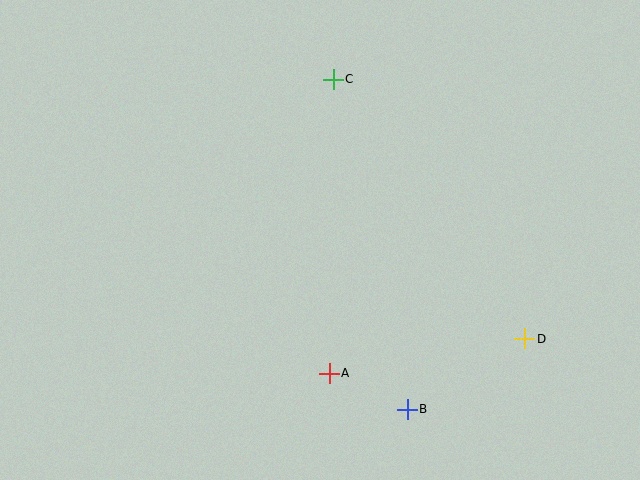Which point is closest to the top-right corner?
Point C is closest to the top-right corner.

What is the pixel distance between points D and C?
The distance between D and C is 323 pixels.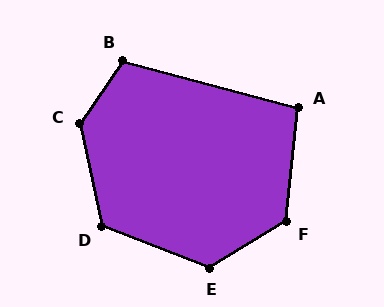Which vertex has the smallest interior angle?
A, at approximately 99 degrees.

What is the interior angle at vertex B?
Approximately 109 degrees (obtuse).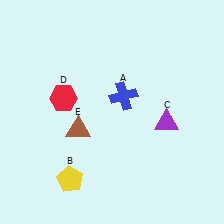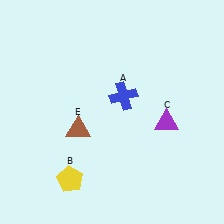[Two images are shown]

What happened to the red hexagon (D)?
The red hexagon (D) was removed in Image 2. It was in the top-left area of Image 1.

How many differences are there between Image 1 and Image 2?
There is 1 difference between the two images.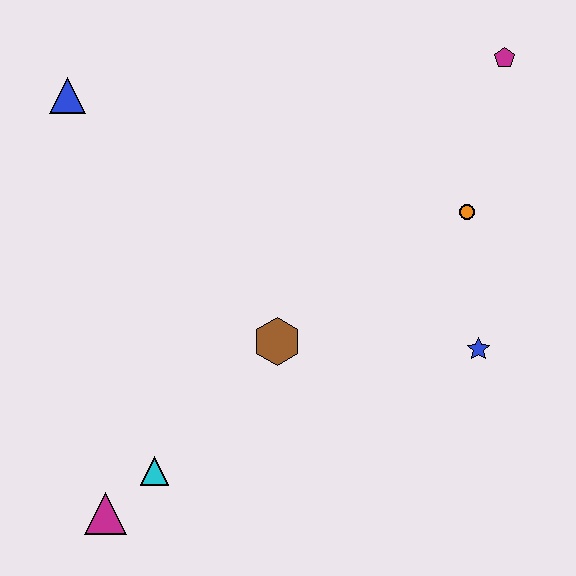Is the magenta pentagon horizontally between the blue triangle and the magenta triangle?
No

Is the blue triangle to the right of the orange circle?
No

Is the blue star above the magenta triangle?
Yes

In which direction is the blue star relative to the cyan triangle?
The blue star is to the right of the cyan triangle.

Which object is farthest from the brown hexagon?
The magenta pentagon is farthest from the brown hexagon.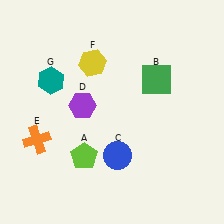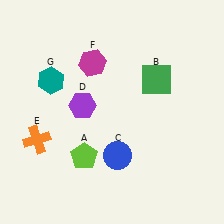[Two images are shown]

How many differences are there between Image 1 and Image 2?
There is 1 difference between the two images.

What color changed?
The hexagon (F) changed from yellow in Image 1 to magenta in Image 2.